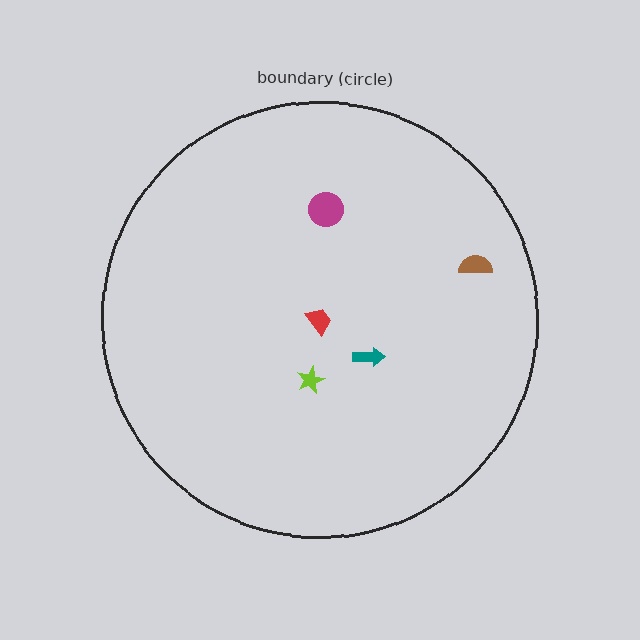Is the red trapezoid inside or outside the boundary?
Inside.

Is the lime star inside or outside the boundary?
Inside.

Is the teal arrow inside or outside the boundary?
Inside.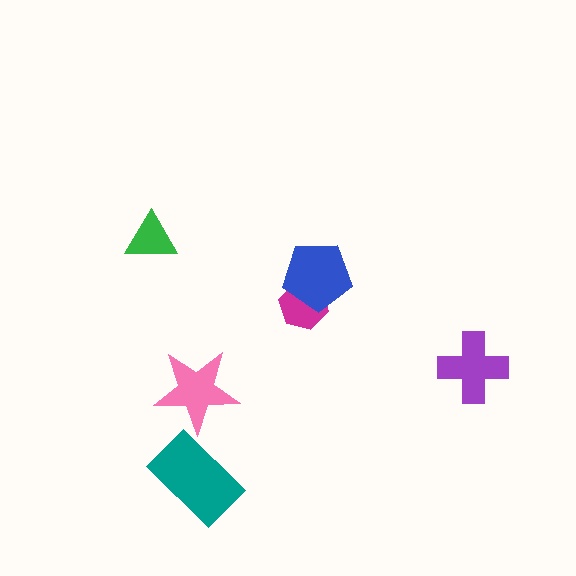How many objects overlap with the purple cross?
0 objects overlap with the purple cross.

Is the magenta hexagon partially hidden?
Yes, it is partially covered by another shape.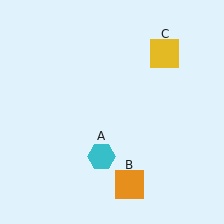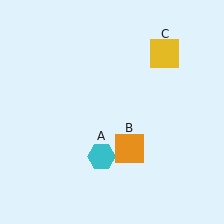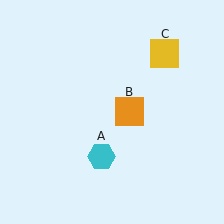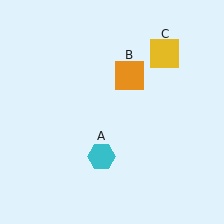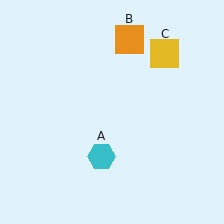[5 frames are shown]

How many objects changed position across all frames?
1 object changed position: orange square (object B).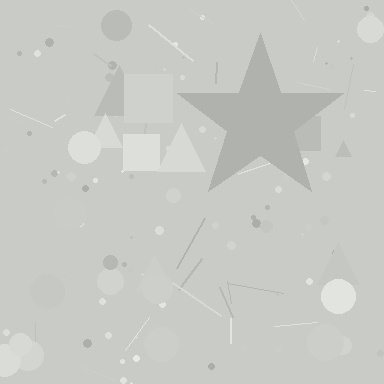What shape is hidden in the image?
A star is hidden in the image.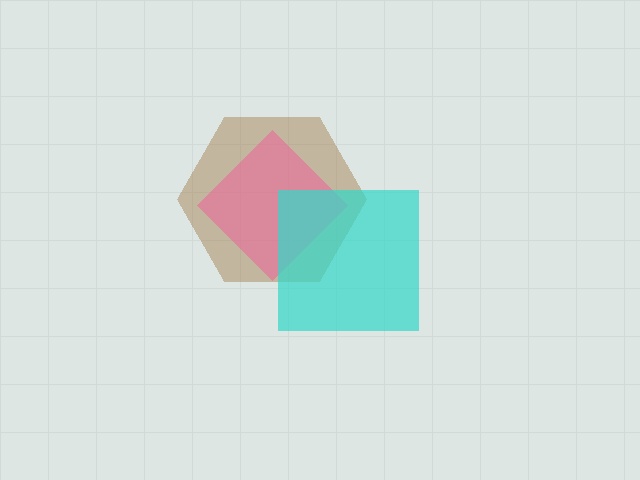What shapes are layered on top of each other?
The layered shapes are: a brown hexagon, a pink diamond, a cyan square.